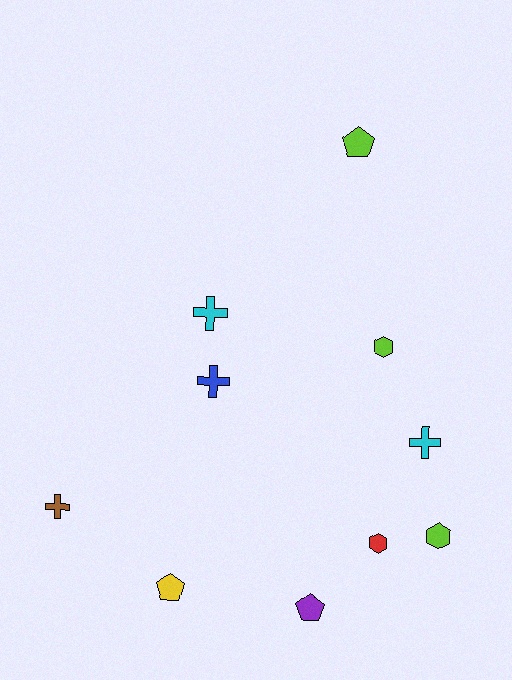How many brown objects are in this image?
There is 1 brown object.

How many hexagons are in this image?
There are 3 hexagons.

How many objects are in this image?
There are 10 objects.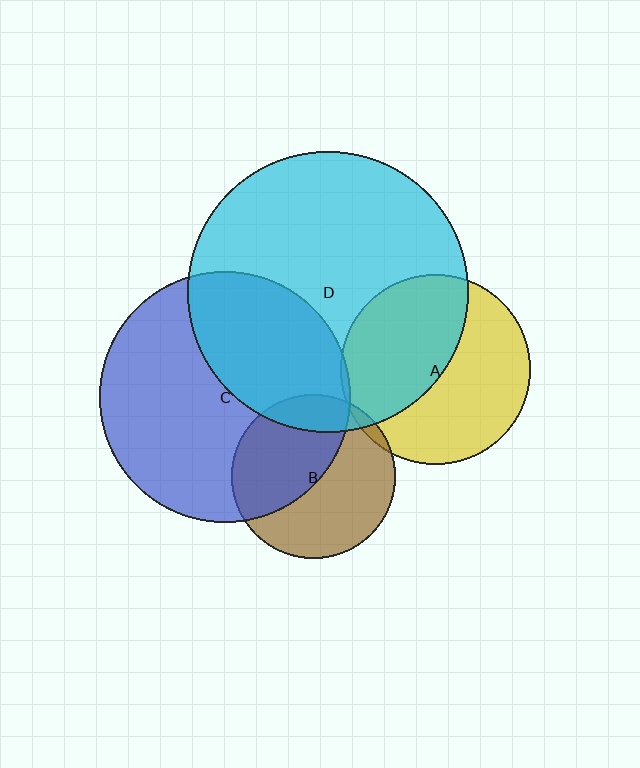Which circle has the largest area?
Circle D (cyan).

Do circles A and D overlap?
Yes.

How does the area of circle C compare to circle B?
Approximately 2.3 times.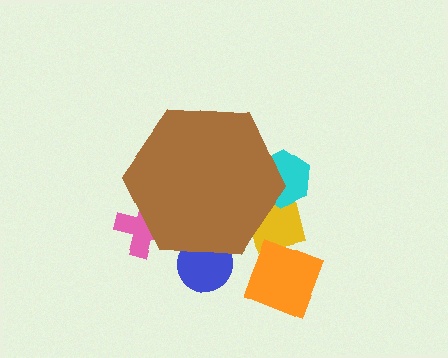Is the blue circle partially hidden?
Yes, the blue circle is partially hidden behind the brown hexagon.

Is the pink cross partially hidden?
Yes, the pink cross is partially hidden behind the brown hexagon.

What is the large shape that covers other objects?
A brown hexagon.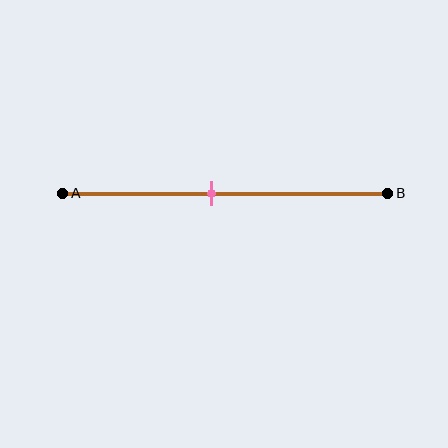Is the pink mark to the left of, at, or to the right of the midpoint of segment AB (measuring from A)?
The pink mark is to the left of the midpoint of segment AB.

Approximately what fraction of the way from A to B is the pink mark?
The pink mark is approximately 45% of the way from A to B.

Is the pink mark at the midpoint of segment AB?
No, the mark is at about 45% from A, not at the 50% midpoint.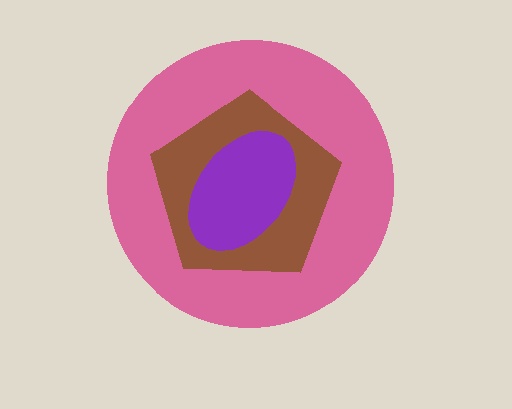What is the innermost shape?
The purple ellipse.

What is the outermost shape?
The pink circle.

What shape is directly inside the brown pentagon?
The purple ellipse.